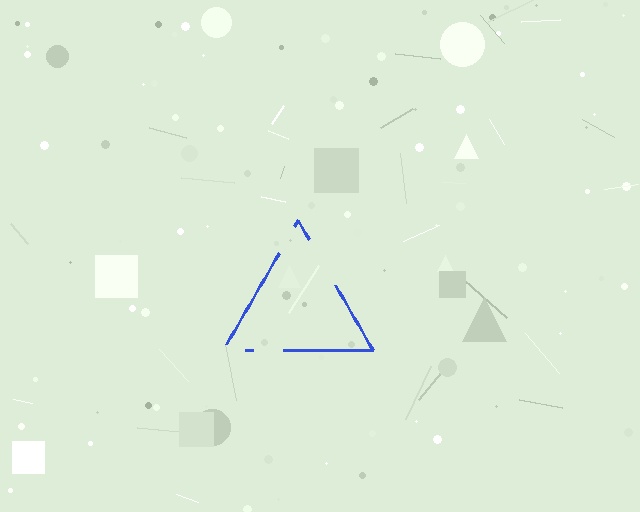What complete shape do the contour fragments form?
The contour fragments form a triangle.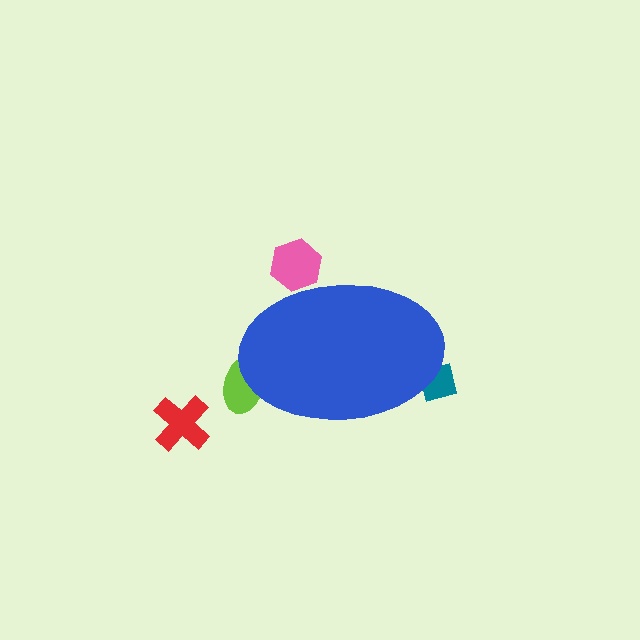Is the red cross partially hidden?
No, the red cross is fully visible.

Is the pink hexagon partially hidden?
Yes, the pink hexagon is partially hidden behind the blue ellipse.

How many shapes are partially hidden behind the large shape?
3 shapes are partially hidden.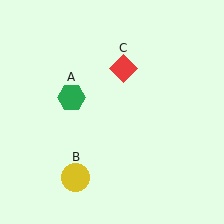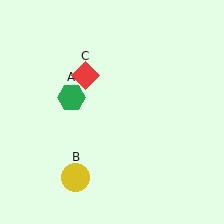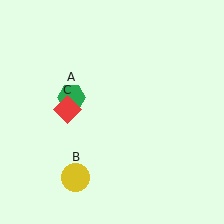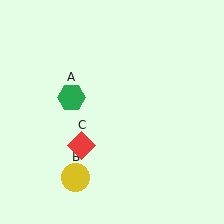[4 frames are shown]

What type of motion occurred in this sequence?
The red diamond (object C) rotated counterclockwise around the center of the scene.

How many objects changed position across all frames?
1 object changed position: red diamond (object C).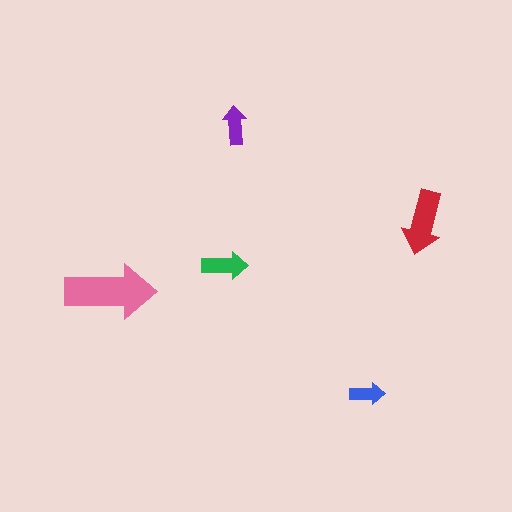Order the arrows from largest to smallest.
the pink one, the red one, the green one, the purple one, the blue one.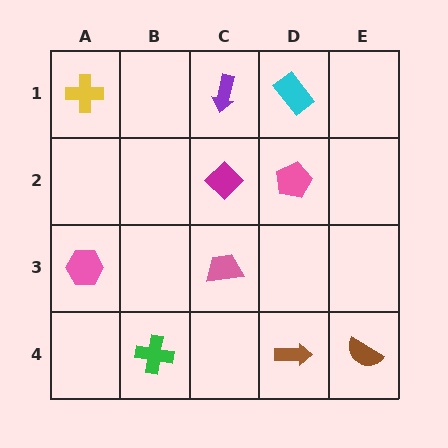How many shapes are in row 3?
2 shapes.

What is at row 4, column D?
A brown arrow.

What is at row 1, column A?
A yellow cross.